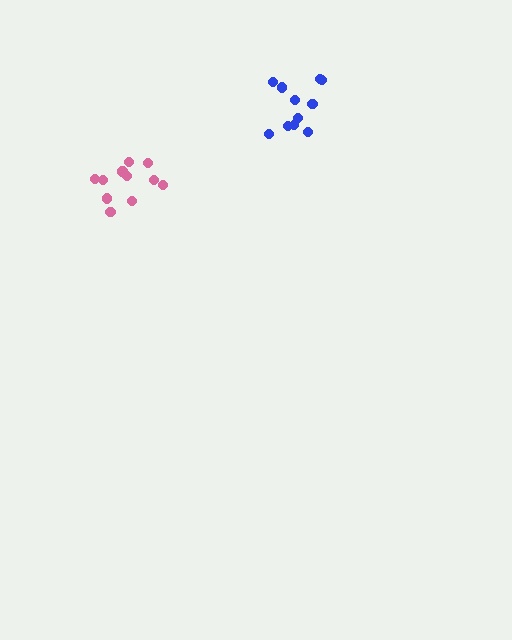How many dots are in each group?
Group 1: 11 dots, Group 2: 11 dots (22 total).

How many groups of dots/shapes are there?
There are 2 groups.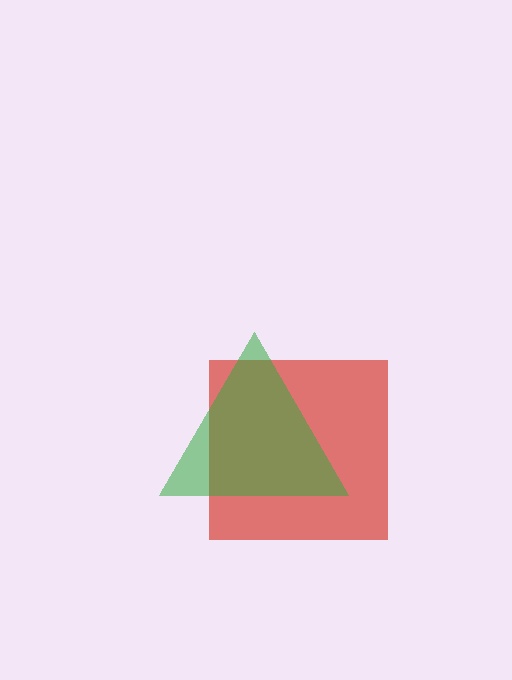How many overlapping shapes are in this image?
There are 2 overlapping shapes in the image.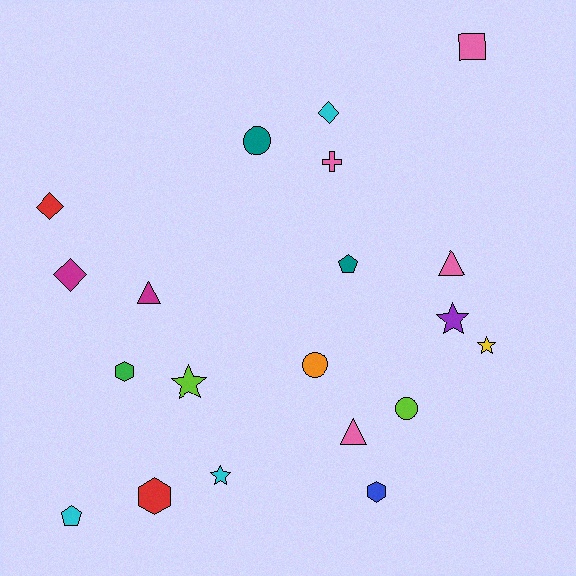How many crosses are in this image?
There is 1 cross.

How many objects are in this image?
There are 20 objects.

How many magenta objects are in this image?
There are 2 magenta objects.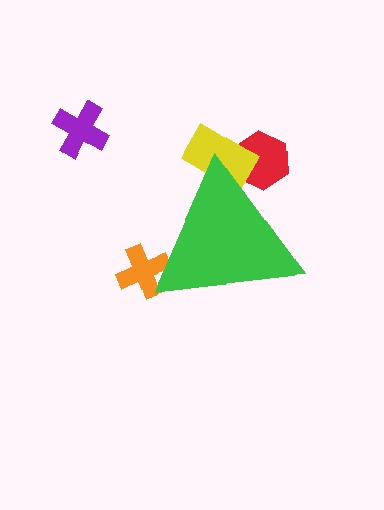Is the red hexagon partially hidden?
Yes, the red hexagon is partially hidden behind the green triangle.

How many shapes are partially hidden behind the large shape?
3 shapes are partially hidden.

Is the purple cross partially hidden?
No, the purple cross is fully visible.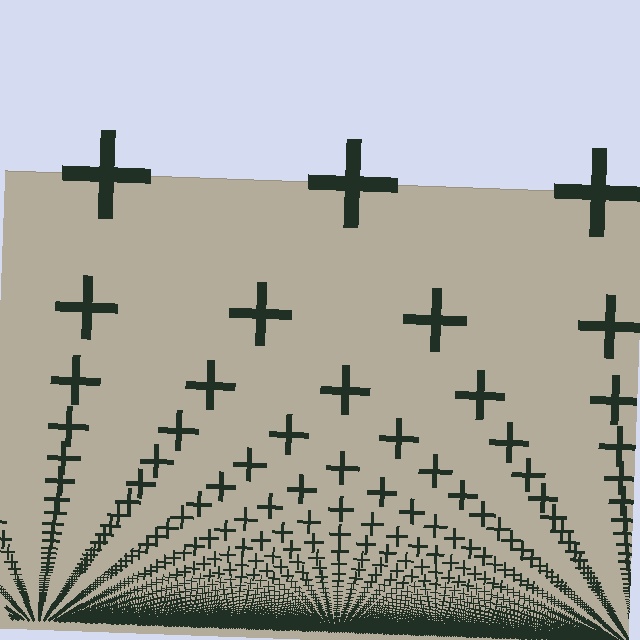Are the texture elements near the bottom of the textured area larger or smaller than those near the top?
Smaller. The gradient is inverted — elements near the bottom are smaller and denser.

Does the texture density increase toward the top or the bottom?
Density increases toward the bottom.